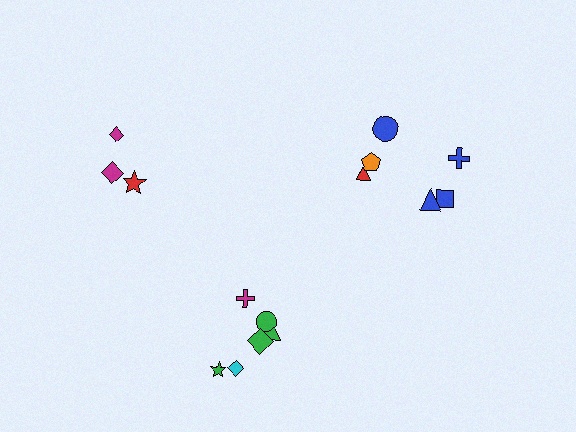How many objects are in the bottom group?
There are 6 objects.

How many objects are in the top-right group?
There are 6 objects.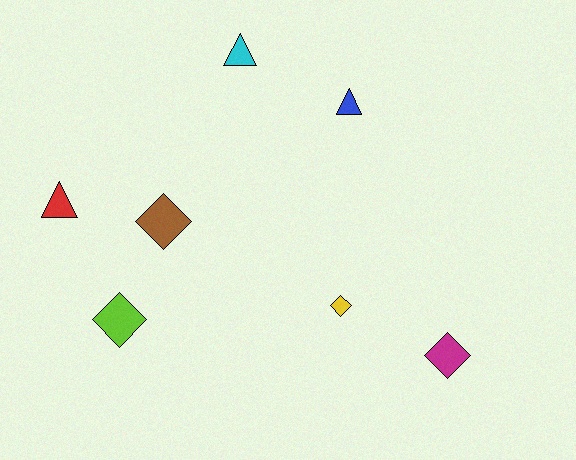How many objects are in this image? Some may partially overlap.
There are 7 objects.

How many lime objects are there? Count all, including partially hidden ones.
There is 1 lime object.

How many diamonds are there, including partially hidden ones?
There are 4 diamonds.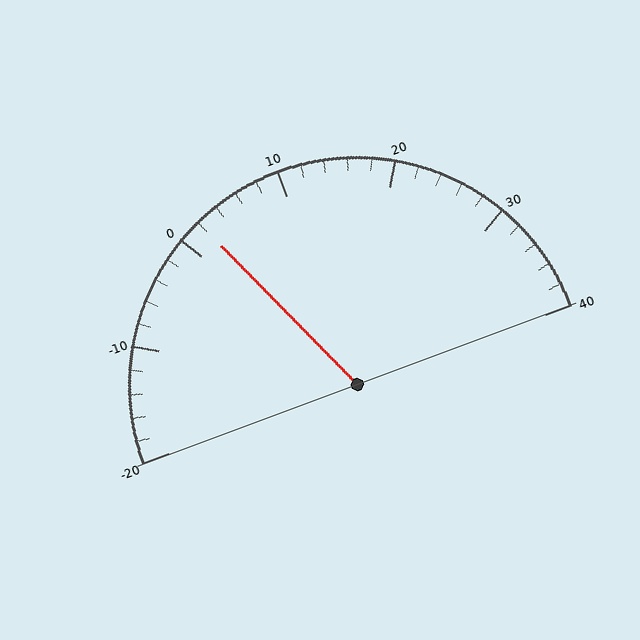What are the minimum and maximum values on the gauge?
The gauge ranges from -20 to 40.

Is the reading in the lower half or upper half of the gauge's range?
The reading is in the lower half of the range (-20 to 40).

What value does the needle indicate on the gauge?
The needle indicates approximately 2.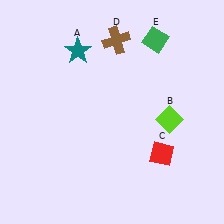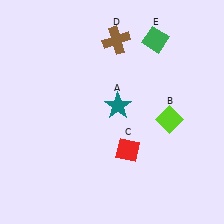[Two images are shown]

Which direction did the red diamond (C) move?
The red diamond (C) moved left.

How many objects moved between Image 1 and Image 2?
2 objects moved between the two images.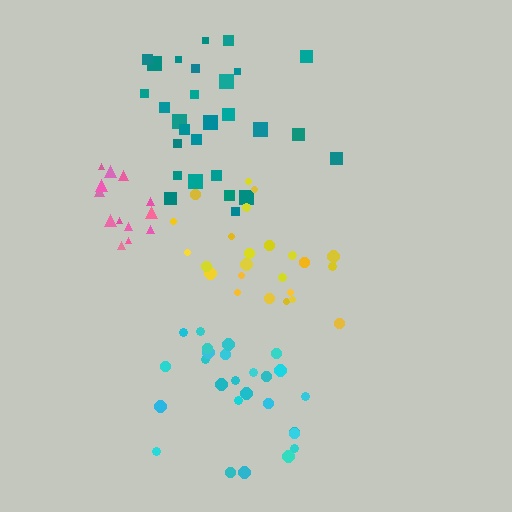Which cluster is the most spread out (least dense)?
Teal.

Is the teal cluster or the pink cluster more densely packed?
Pink.